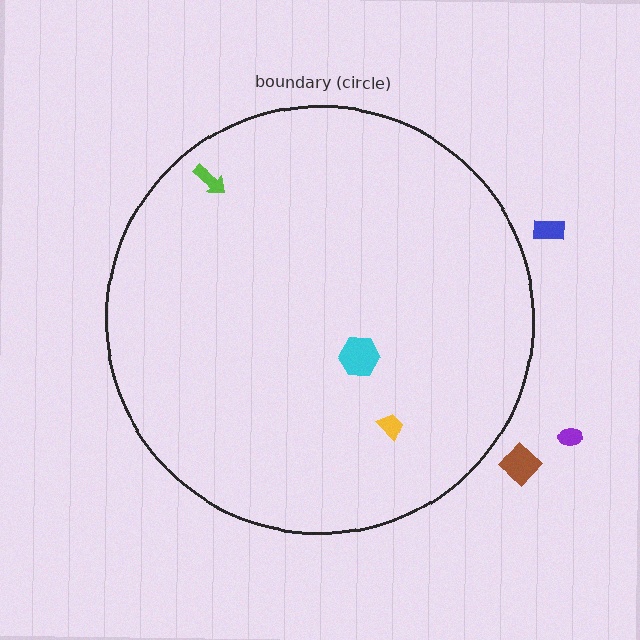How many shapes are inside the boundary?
3 inside, 3 outside.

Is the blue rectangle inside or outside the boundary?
Outside.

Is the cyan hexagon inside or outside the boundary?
Inside.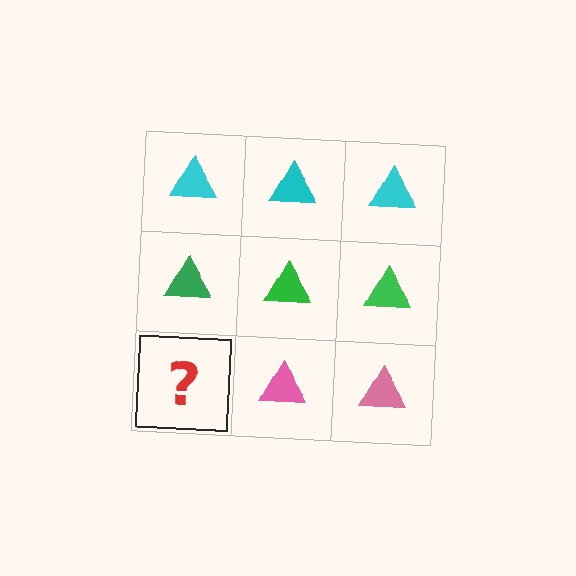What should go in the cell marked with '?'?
The missing cell should contain a pink triangle.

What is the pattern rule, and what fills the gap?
The rule is that each row has a consistent color. The gap should be filled with a pink triangle.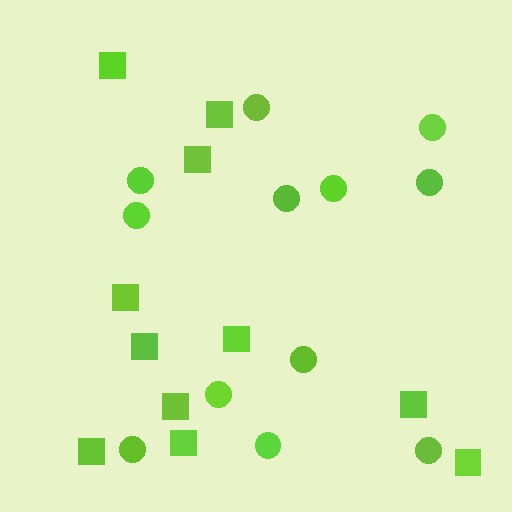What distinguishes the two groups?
There are 2 groups: one group of squares (11) and one group of circles (12).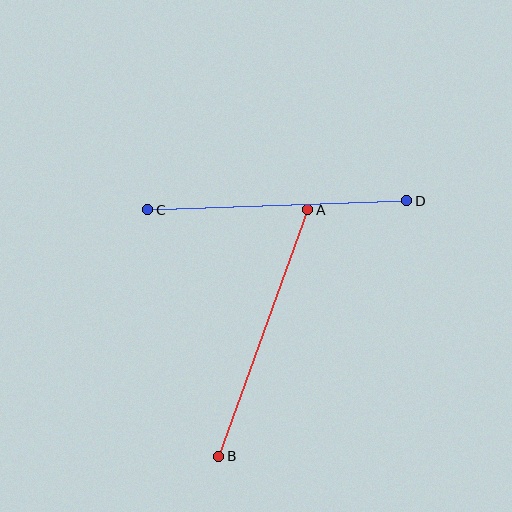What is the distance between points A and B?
The distance is approximately 262 pixels.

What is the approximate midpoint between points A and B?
The midpoint is at approximately (263, 333) pixels.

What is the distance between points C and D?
The distance is approximately 259 pixels.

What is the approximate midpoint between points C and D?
The midpoint is at approximately (277, 205) pixels.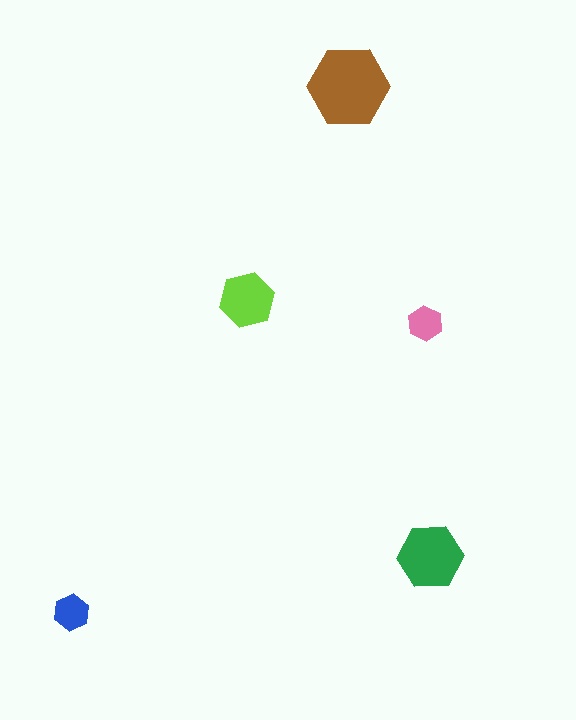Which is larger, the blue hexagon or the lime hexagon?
The lime one.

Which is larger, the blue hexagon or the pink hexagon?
The blue one.